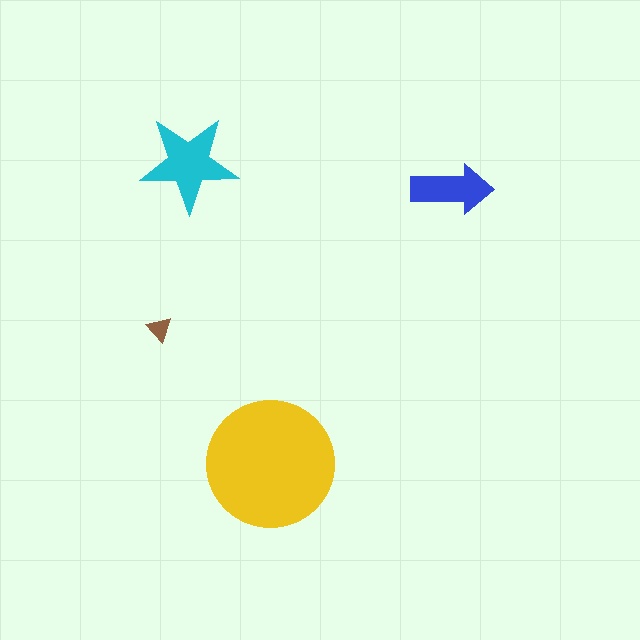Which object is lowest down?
The yellow circle is bottommost.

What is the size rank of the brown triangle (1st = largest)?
4th.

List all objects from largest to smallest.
The yellow circle, the cyan star, the blue arrow, the brown triangle.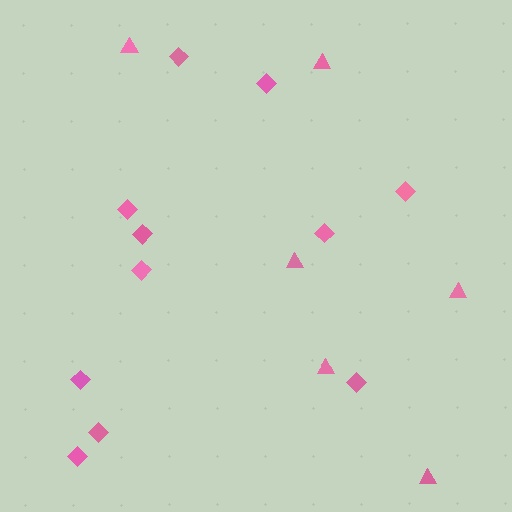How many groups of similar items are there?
There are 2 groups: one group of diamonds (11) and one group of triangles (6).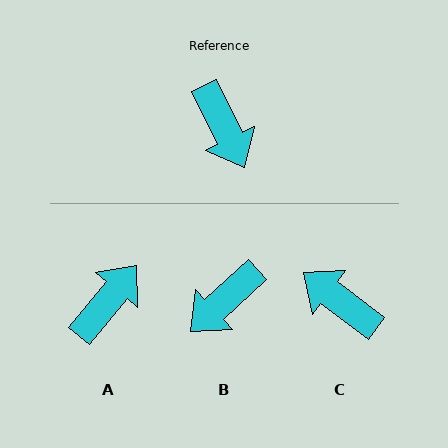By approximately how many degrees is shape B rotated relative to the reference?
Approximately 73 degrees clockwise.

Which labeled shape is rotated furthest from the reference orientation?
C, about 153 degrees away.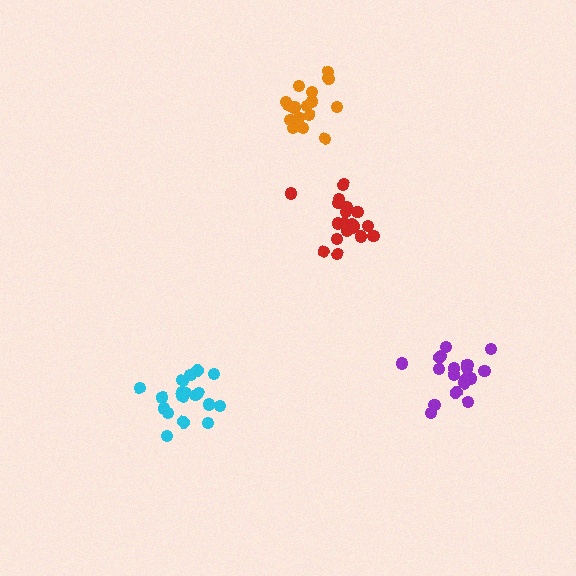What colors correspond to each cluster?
The clusters are colored: red, orange, cyan, purple.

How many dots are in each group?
Group 1: 19 dots, Group 2: 17 dots, Group 3: 19 dots, Group 4: 18 dots (73 total).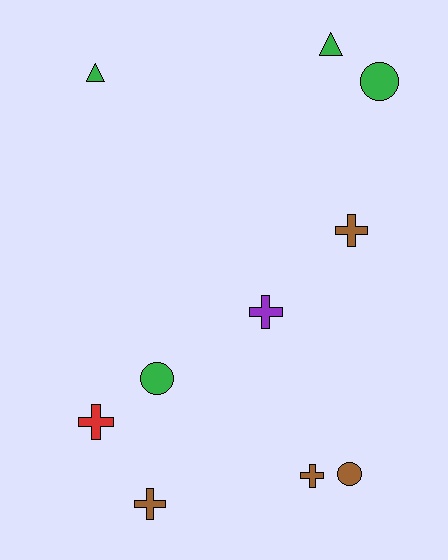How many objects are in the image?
There are 10 objects.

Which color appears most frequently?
Brown, with 4 objects.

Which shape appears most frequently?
Cross, with 5 objects.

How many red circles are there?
There are no red circles.